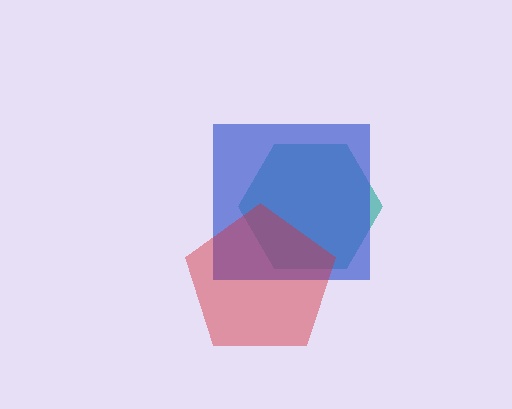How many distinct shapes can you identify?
There are 3 distinct shapes: a teal hexagon, a blue square, a red pentagon.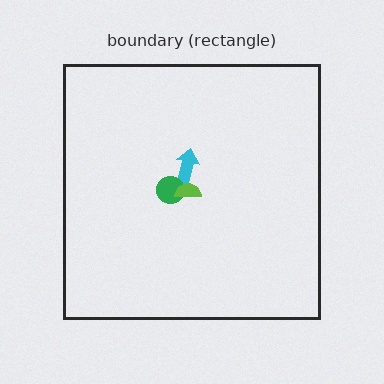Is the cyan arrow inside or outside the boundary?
Inside.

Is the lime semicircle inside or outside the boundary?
Inside.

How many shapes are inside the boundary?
3 inside, 0 outside.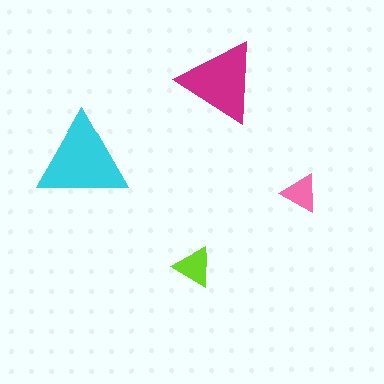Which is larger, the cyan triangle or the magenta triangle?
The cyan one.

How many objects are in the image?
There are 4 objects in the image.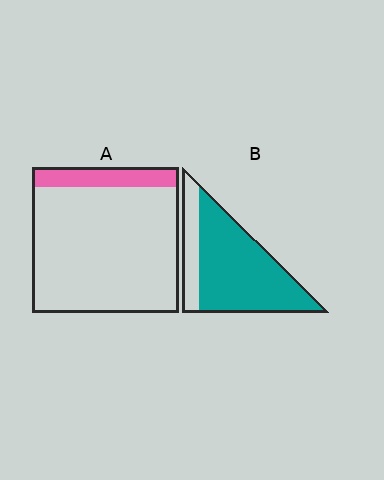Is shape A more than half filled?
No.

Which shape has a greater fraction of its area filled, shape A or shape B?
Shape B.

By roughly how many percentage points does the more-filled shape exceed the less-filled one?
By roughly 65 percentage points (B over A).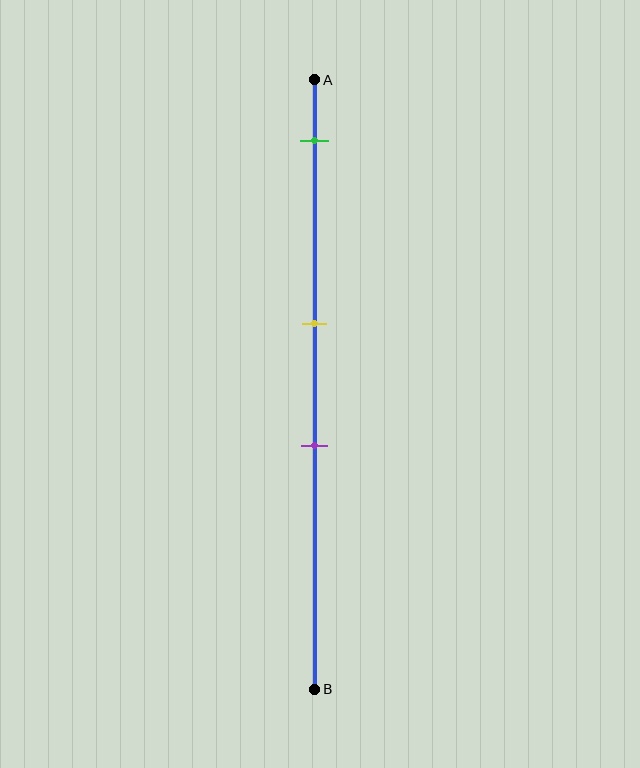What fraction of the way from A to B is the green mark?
The green mark is approximately 10% (0.1) of the way from A to B.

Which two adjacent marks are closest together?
The yellow and purple marks are the closest adjacent pair.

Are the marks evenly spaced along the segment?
No, the marks are not evenly spaced.